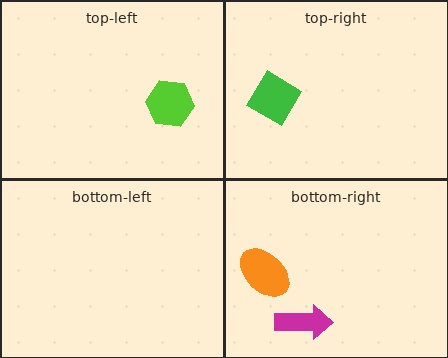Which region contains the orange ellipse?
The bottom-right region.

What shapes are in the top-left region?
The lime hexagon.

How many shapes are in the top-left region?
1.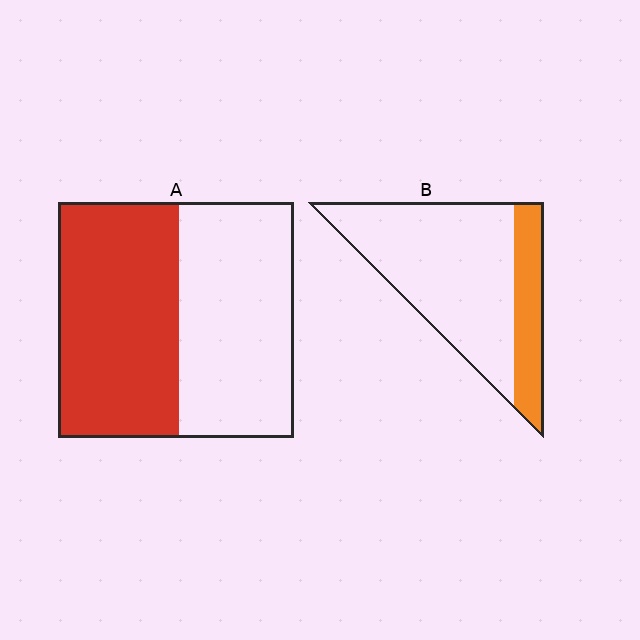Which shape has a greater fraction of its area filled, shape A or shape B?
Shape A.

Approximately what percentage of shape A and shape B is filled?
A is approximately 50% and B is approximately 25%.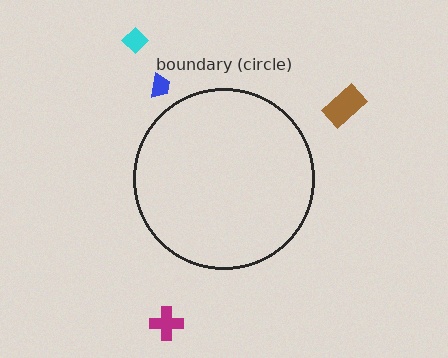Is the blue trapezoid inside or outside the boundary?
Outside.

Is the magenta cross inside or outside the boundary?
Outside.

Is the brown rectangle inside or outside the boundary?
Outside.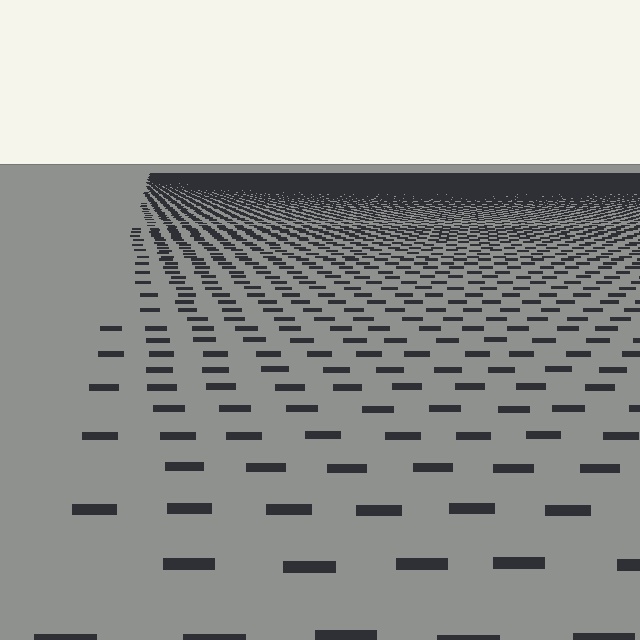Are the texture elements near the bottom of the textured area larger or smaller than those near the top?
Larger. Near the bottom, elements are closer to the viewer and appear at a bigger on-screen size.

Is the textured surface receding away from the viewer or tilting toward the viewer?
The surface is receding away from the viewer. Texture elements get smaller and denser toward the top.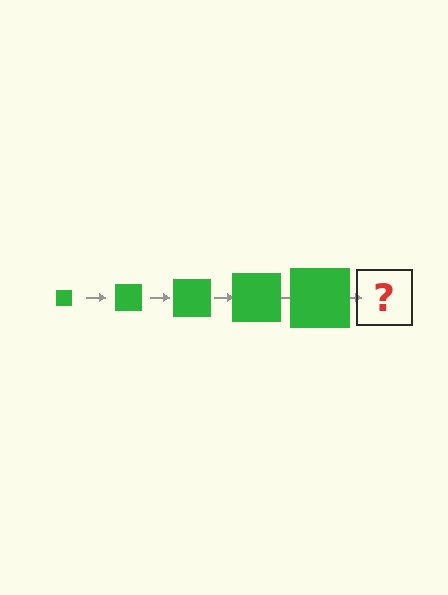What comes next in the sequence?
The next element should be a green square, larger than the previous one.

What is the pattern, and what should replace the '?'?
The pattern is that the square gets progressively larger each step. The '?' should be a green square, larger than the previous one.